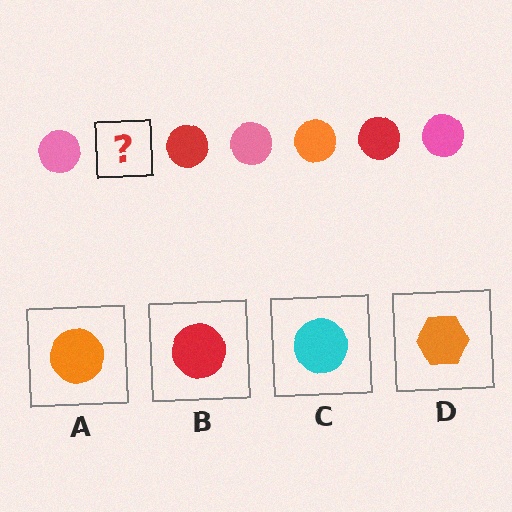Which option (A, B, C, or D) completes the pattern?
A.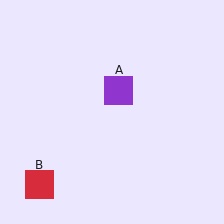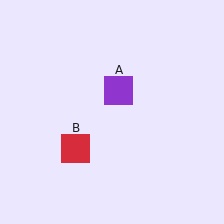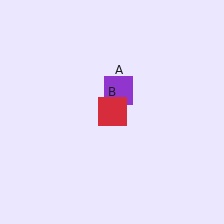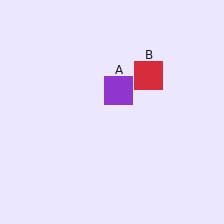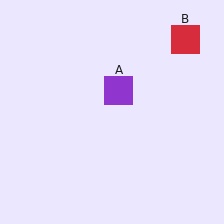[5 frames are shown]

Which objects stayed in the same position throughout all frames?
Purple square (object A) remained stationary.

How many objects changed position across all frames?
1 object changed position: red square (object B).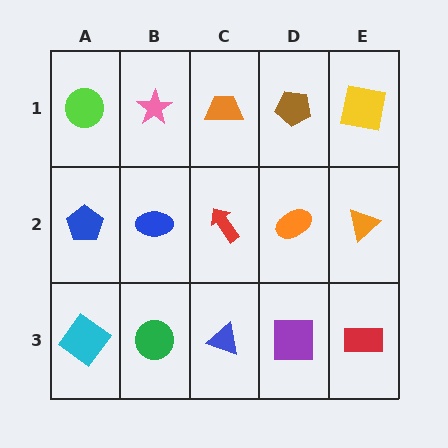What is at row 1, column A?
A lime circle.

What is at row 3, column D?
A purple square.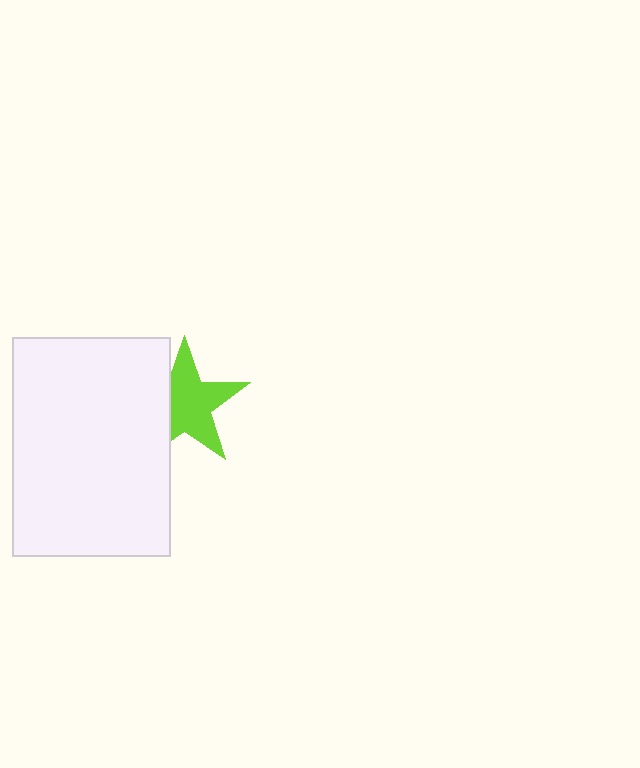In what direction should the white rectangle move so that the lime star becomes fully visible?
The white rectangle should move left. That is the shortest direction to clear the overlap and leave the lime star fully visible.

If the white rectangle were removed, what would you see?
You would see the complete lime star.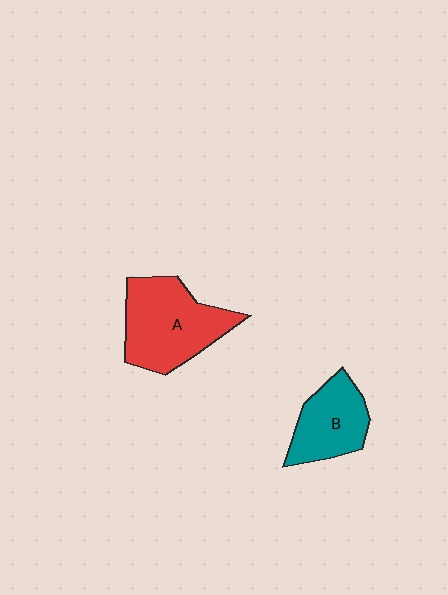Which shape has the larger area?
Shape A (red).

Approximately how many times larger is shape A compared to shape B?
Approximately 1.5 times.